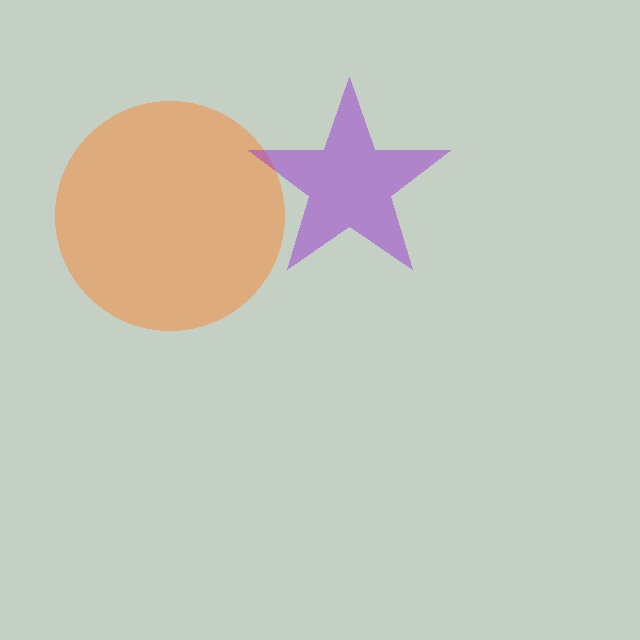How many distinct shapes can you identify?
There are 2 distinct shapes: an orange circle, a purple star.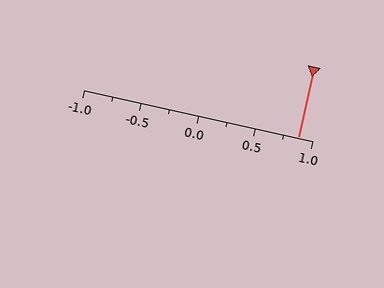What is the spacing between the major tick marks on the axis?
The major ticks are spaced 0.5 apart.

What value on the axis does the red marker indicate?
The marker indicates approximately 0.88.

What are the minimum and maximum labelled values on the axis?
The axis runs from -1.0 to 1.0.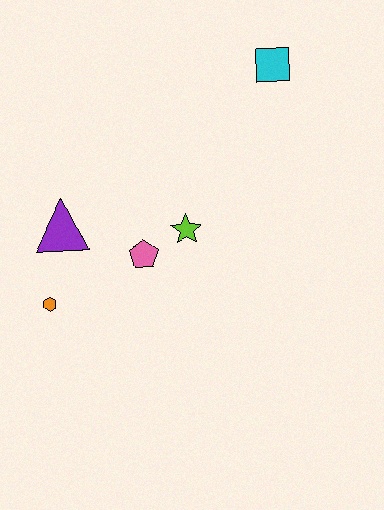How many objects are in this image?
There are 5 objects.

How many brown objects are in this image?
There are no brown objects.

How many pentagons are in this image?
There is 1 pentagon.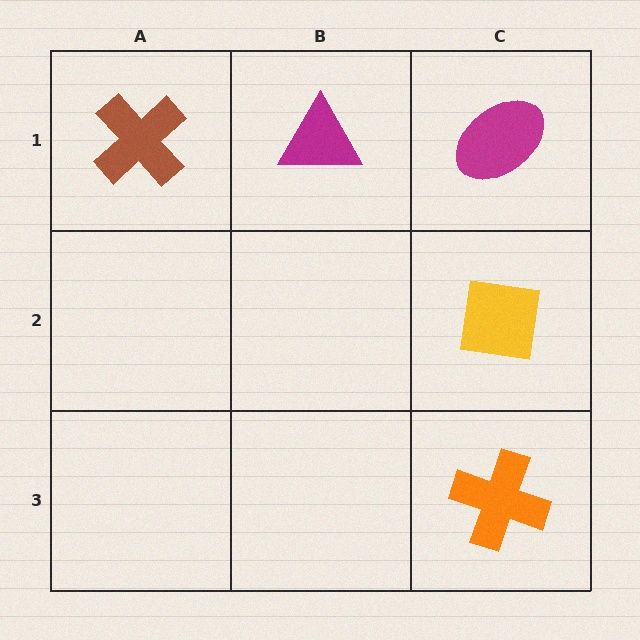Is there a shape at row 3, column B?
No, that cell is empty.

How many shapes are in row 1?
3 shapes.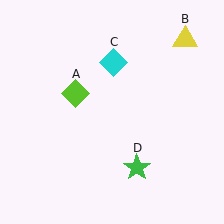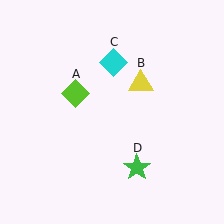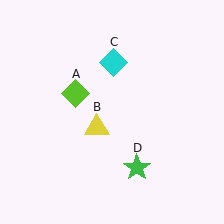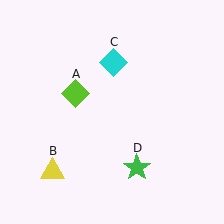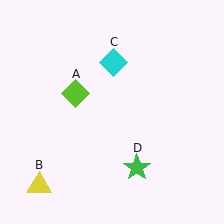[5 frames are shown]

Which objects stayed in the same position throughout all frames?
Lime diamond (object A) and cyan diamond (object C) and green star (object D) remained stationary.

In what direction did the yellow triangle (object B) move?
The yellow triangle (object B) moved down and to the left.